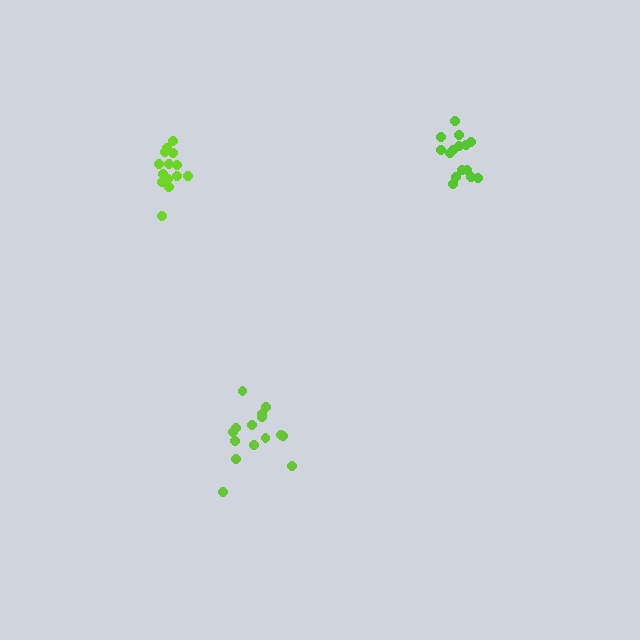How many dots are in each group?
Group 1: 15 dots, Group 2: 15 dots, Group 3: 14 dots (44 total).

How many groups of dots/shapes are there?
There are 3 groups.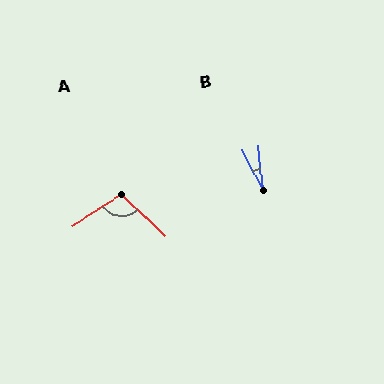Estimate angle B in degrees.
Approximately 22 degrees.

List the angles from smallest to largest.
B (22°), A (104°).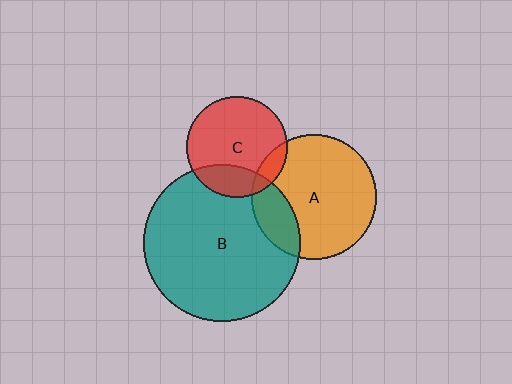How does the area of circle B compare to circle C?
Approximately 2.4 times.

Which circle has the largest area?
Circle B (teal).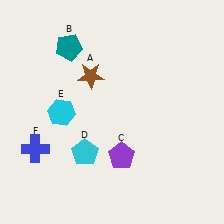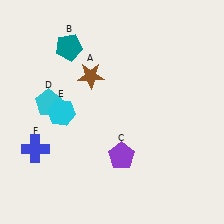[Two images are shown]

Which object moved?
The cyan pentagon (D) moved up.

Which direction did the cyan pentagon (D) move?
The cyan pentagon (D) moved up.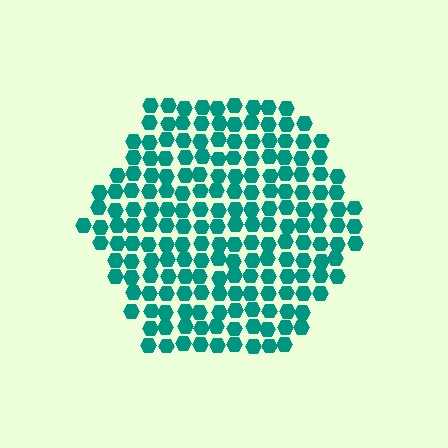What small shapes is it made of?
It is made of small hexagons.